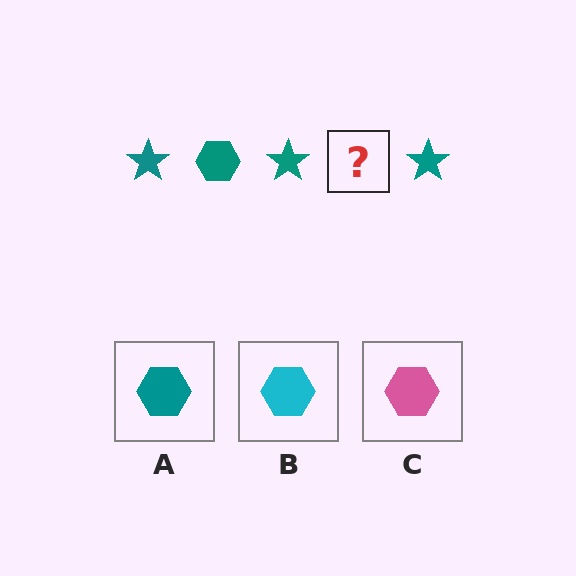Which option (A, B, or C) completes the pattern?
A.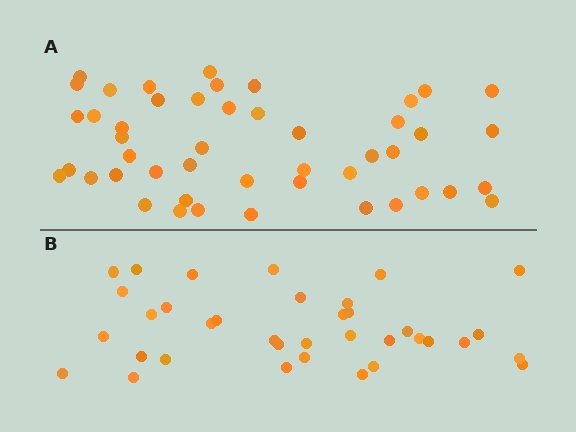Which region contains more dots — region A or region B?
Region A (the top region) has more dots.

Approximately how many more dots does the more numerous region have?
Region A has roughly 12 or so more dots than region B.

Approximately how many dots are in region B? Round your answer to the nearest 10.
About 40 dots. (The exact count is 36, which rounds to 40.)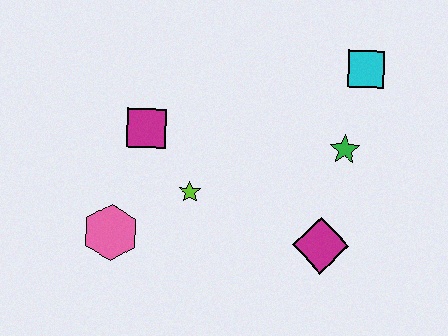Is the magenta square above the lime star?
Yes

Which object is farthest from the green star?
The pink hexagon is farthest from the green star.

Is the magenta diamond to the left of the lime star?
No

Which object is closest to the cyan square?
The green star is closest to the cyan square.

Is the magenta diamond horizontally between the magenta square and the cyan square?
Yes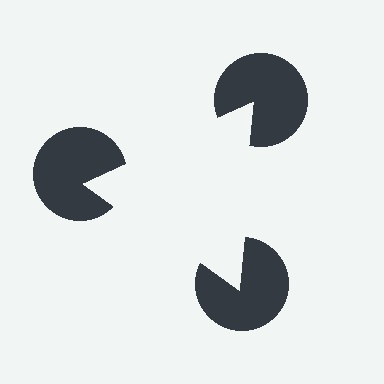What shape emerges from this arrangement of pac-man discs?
An illusory triangle — its edges are inferred from the aligned wedge cuts in the pac-man discs, not physically drawn.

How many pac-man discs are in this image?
There are 3 — one at each vertex of the illusory triangle.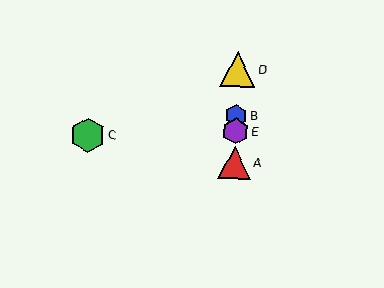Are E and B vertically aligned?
Yes, both are at x≈235.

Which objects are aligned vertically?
Objects A, B, D, E are aligned vertically.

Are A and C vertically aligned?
No, A is at x≈234 and C is at x≈87.